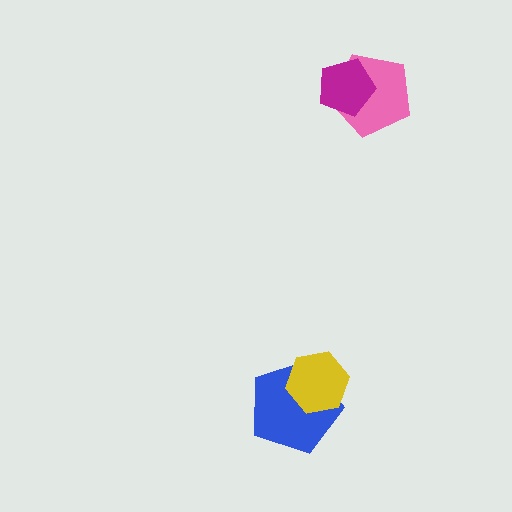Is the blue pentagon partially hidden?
Yes, it is partially covered by another shape.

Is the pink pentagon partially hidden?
Yes, it is partially covered by another shape.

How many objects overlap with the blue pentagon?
1 object overlaps with the blue pentagon.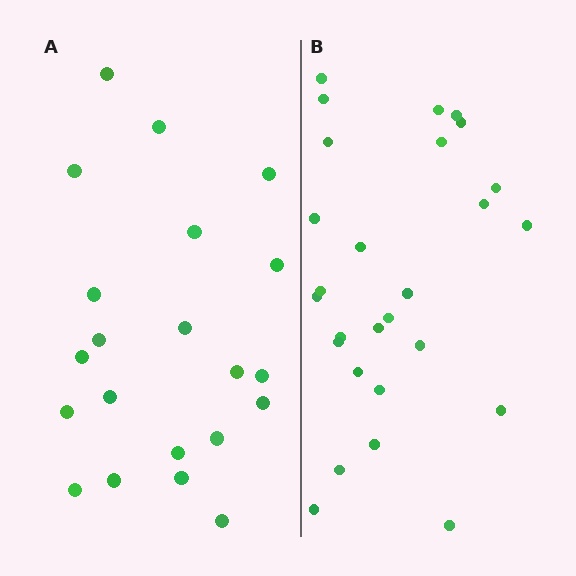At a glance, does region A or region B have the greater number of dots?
Region B (the right region) has more dots.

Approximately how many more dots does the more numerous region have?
Region B has about 6 more dots than region A.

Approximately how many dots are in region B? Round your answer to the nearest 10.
About 30 dots. (The exact count is 27, which rounds to 30.)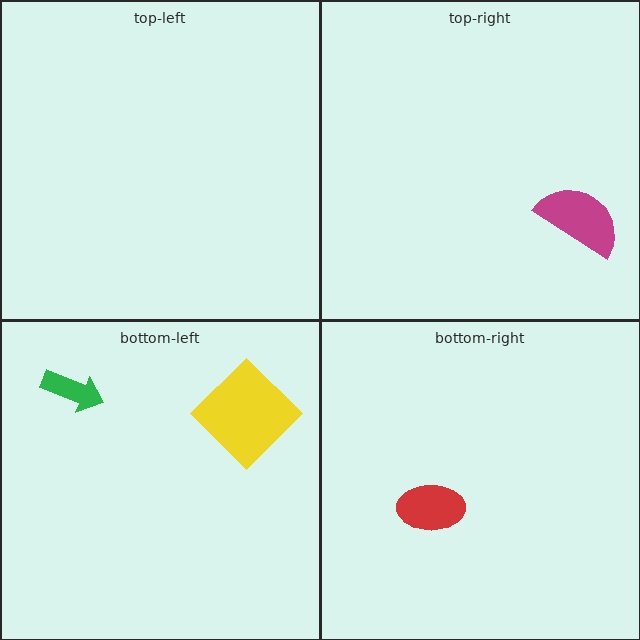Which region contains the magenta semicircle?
The top-right region.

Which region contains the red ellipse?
The bottom-right region.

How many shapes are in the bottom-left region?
2.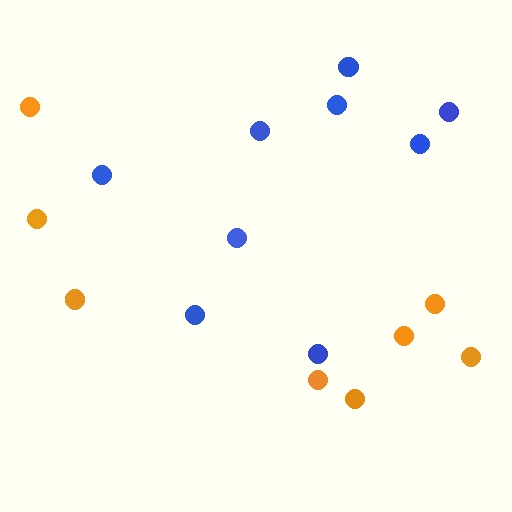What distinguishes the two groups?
There are 2 groups: one group of blue circles (9) and one group of orange circles (8).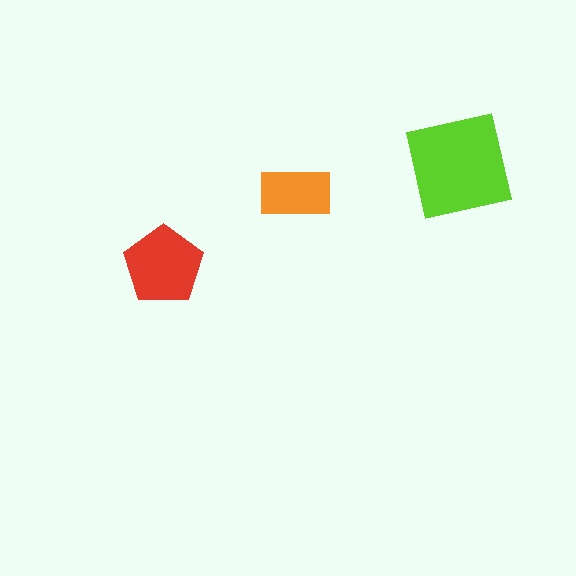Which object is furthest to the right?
The lime square is rightmost.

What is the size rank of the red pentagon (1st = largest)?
2nd.